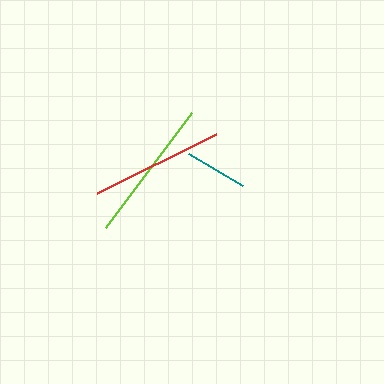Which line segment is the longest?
The lime line is the longest at approximately 143 pixels.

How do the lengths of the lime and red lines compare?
The lime and red lines are approximately the same length.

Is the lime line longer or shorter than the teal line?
The lime line is longer than the teal line.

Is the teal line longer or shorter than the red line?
The red line is longer than the teal line.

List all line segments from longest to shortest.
From longest to shortest: lime, red, teal.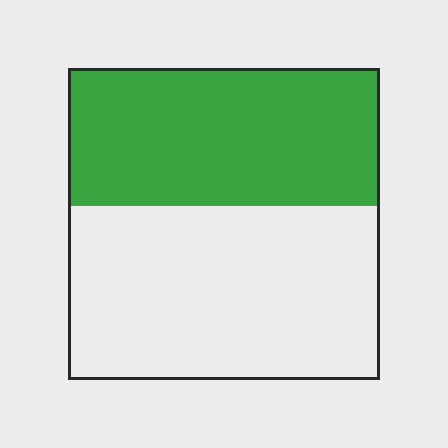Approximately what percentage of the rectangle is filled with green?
Approximately 45%.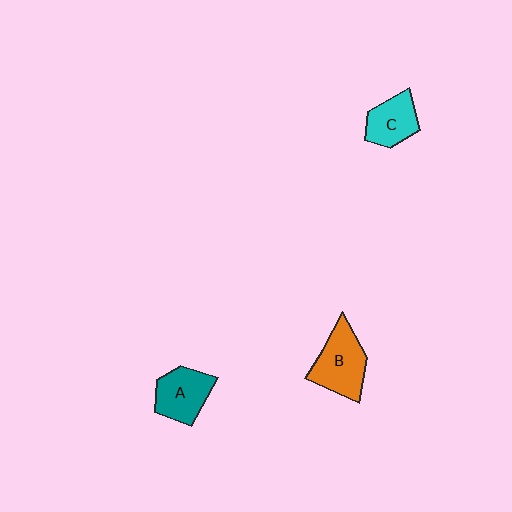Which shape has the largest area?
Shape B (orange).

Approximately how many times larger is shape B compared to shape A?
Approximately 1.2 times.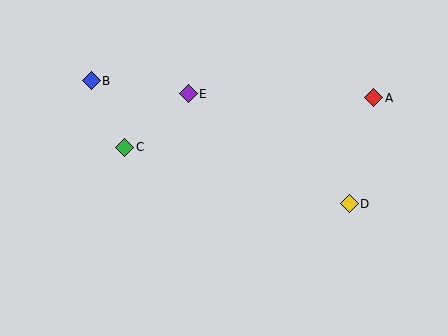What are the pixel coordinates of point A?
Point A is at (374, 98).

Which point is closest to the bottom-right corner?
Point D is closest to the bottom-right corner.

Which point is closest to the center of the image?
Point E at (188, 94) is closest to the center.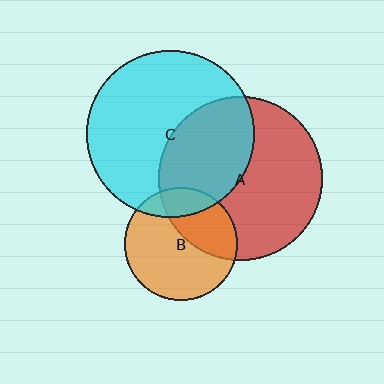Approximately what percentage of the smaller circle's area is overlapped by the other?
Approximately 15%.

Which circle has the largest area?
Circle C (cyan).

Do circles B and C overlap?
Yes.